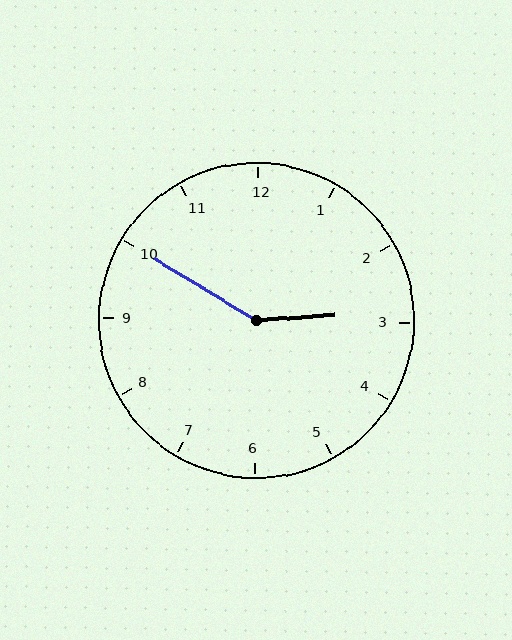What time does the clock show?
2:50.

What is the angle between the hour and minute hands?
Approximately 145 degrees.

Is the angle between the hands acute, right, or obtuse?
It is obtuse.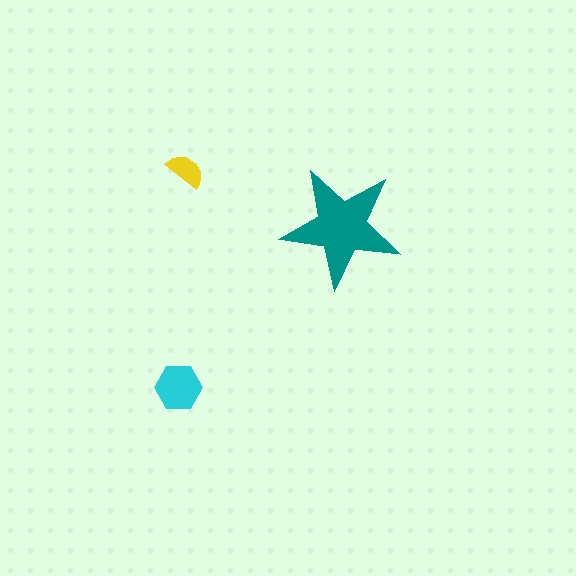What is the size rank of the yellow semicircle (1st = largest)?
3rd.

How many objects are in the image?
There are 3 objects in the image.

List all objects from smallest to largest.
The yellow semicircle, the cyan hexagon, the teal star.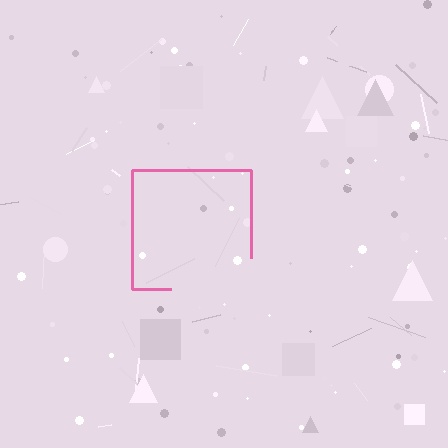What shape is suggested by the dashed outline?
The dashed outline suggests a square.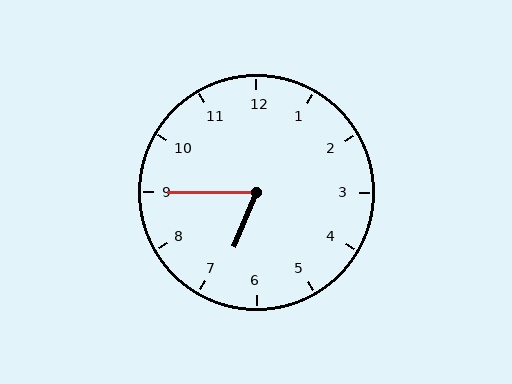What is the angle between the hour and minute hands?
Approximately 68 degrees.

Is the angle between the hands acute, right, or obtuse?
It is acute.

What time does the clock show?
6:45.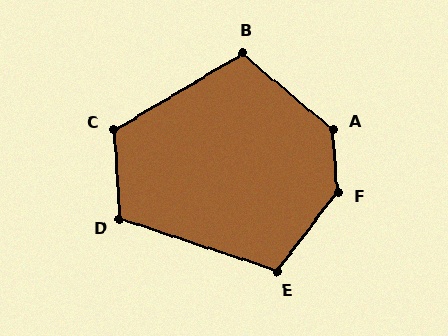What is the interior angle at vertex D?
Approximately 112 degrees (obtuse).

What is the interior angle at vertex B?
Approximately 109 degrees (obtuse).